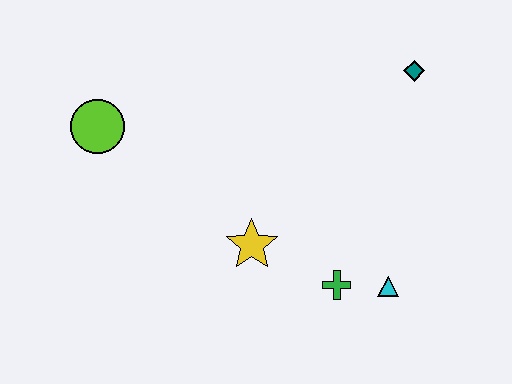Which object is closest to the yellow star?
The green cross is closest to the yellow star.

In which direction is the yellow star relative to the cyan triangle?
The yellow star is to the left of the cyan triangle.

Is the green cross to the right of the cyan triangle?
No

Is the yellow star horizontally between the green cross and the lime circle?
Yes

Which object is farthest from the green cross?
The lime circle is farthest from the green cross.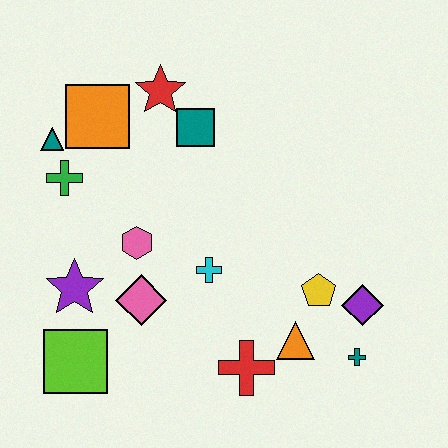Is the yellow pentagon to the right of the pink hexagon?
Yes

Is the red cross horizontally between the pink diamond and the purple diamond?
Yes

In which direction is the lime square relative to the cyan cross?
The lime square is to the left of the cyan cross.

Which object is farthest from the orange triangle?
The teal triangle is farthest from the orange triangle.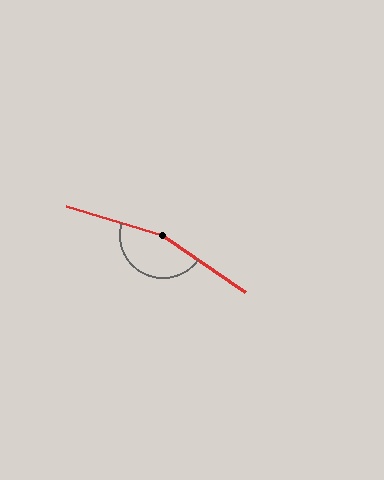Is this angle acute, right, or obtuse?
It is obtuse.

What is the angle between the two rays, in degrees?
Approximately 162 degrees.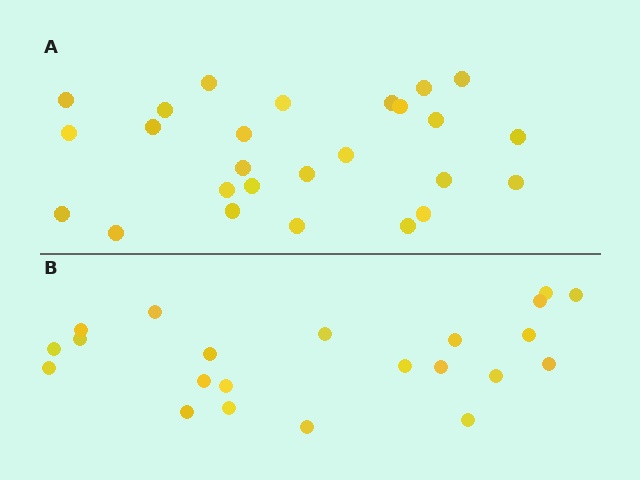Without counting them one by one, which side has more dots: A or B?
Region A (the top region) has more dots.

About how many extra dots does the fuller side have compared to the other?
Region A has about 4 more dots than region B.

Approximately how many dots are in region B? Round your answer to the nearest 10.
About 20 dots. (The exact count is 22, which rounds to 20.)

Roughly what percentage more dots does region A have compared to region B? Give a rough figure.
About 20% more.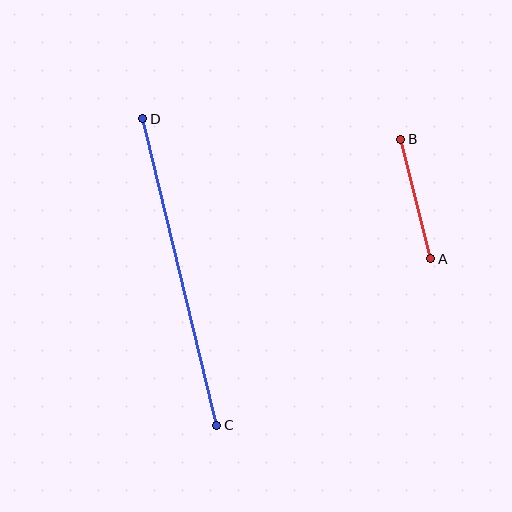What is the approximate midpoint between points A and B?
The midpoint is at approximately (416, 199) pixels.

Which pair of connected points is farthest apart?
Points C and D are farthest apart.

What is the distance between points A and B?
The distance is approximately 123 pixels.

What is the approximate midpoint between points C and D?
The midpoint is at approximately (180, 272) pixels.